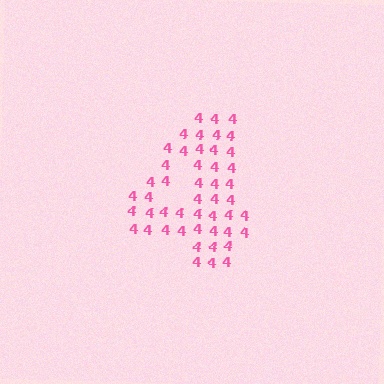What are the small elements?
The small elements are digit 4's.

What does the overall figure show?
The overall figure shows the digit 4.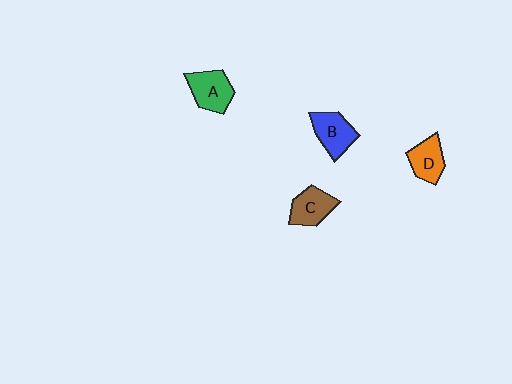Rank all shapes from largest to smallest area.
From largest to smallest: A (green), B (blue), C (brown), D (orange).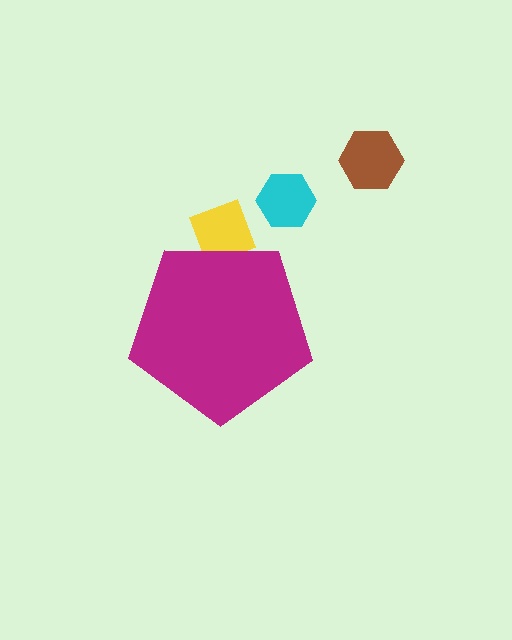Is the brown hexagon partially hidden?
No, the brown hexagon is fully visible.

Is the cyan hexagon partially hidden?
No, the cyan hexagon is fully visible.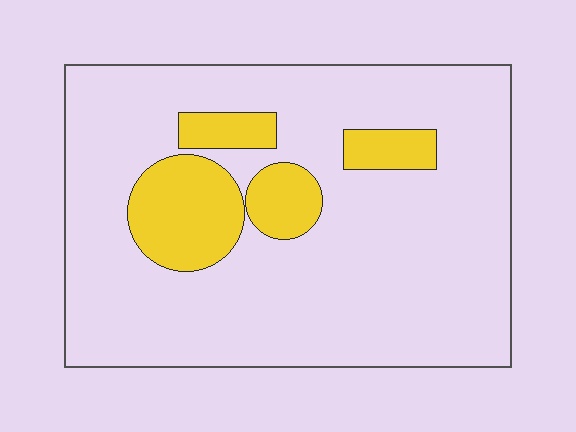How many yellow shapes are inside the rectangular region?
4.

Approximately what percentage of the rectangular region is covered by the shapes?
Approximately 15%.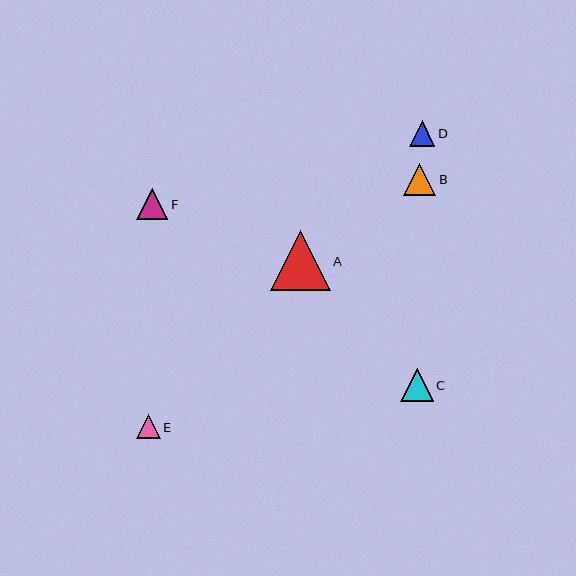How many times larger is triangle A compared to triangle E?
Triangle A is approximately 2.5 times the size of triangle E.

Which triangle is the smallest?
Triangle E is the smallest with a size of approximately 24 pixels.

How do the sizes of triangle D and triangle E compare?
Triangle D and triangle E are approximately the same size.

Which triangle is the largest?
Triangle A is the largest with a size of approximately 59 pixels.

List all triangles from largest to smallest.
From largest to smallest: A, C, B, F, D, E.